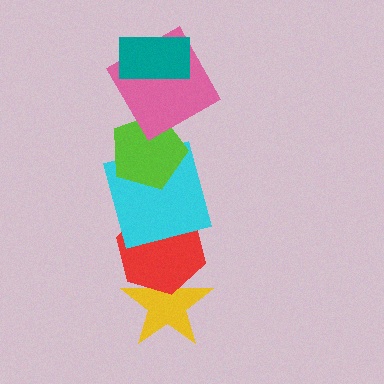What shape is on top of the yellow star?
The red hexagon is on top of the yellow star.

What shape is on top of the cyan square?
The lime pentagon is on top of the cyan square.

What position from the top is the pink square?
The pink square is 2nd from the top.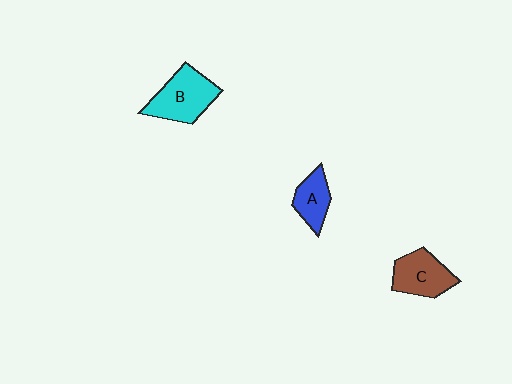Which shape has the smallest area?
Shape A (blue).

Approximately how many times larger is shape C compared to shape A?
Approximately 1.4 times.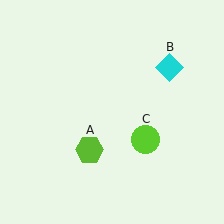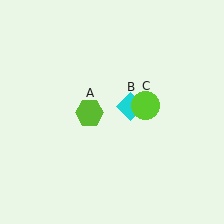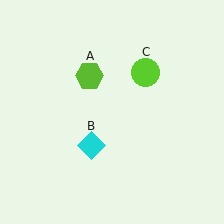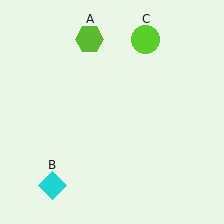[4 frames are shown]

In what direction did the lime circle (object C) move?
The lime circle (object C) moved up.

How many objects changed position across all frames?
3 objects changed position: lime hexagon (object A), cyan diamond (object B), lime circle (object C).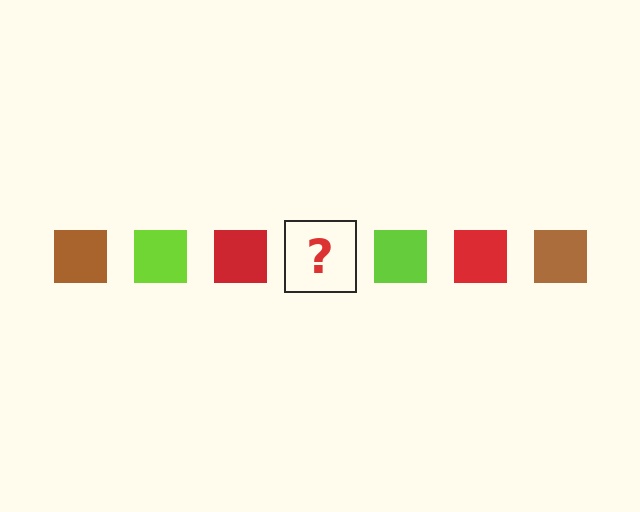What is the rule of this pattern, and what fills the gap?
The rule is that the pattern cycles through brown, lime, red squares. The gap should be filled with a brown square.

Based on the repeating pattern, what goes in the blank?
The blank should be a brown square.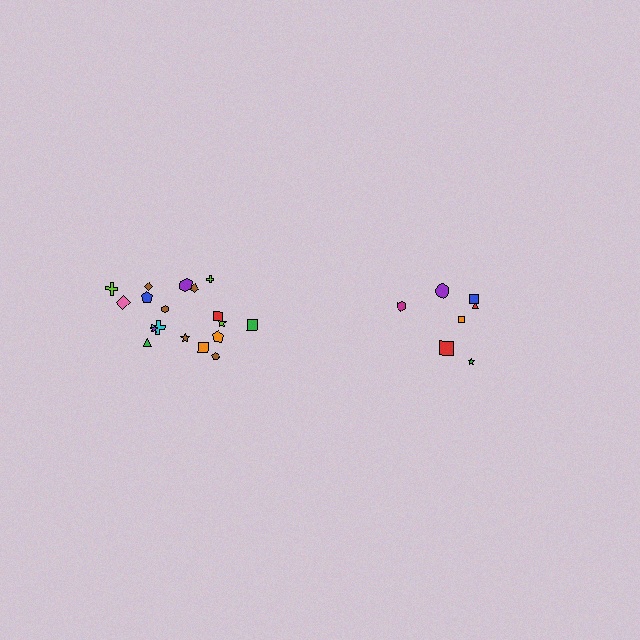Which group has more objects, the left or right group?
The left group.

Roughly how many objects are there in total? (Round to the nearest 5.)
Roughly 25 objects in total.